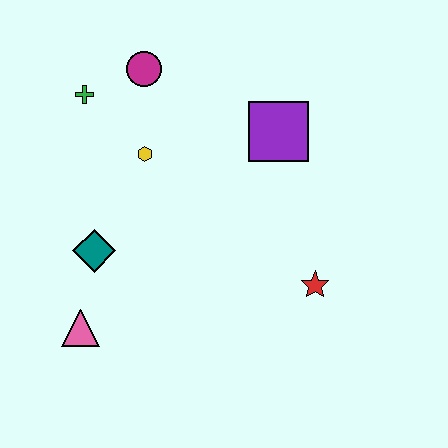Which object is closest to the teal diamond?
The pink triangle is closest to the teal diamond.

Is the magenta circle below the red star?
No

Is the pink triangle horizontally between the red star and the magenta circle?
No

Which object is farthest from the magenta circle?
The red star is farthest from the magenta circle.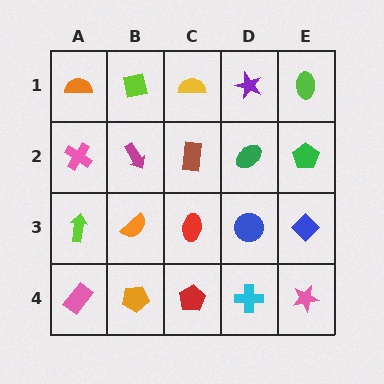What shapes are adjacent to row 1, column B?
A magenta arrow (row 2, column B), an orange semicircle (row 1, column A), a yellow semicircle (row 1, column C).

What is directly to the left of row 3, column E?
A blue circle.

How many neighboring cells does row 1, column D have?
3.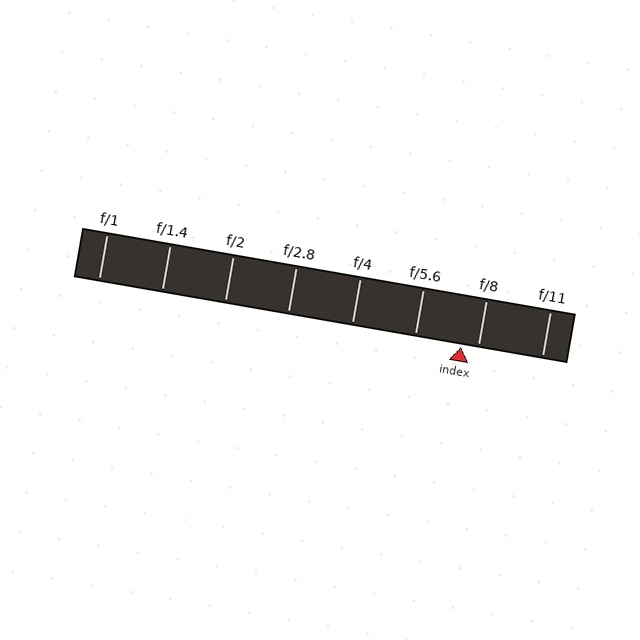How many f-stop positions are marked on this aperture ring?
There are 8 f-stop positions marked.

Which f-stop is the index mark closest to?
The index mark is closest to f/8.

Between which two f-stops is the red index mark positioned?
The index mark is between f/5.6 and f/8.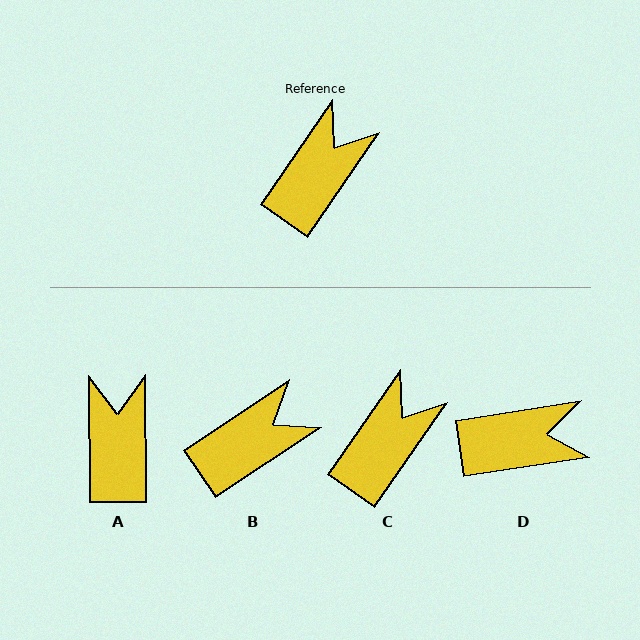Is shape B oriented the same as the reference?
No, it is off by about 22 degrees.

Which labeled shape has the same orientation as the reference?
C.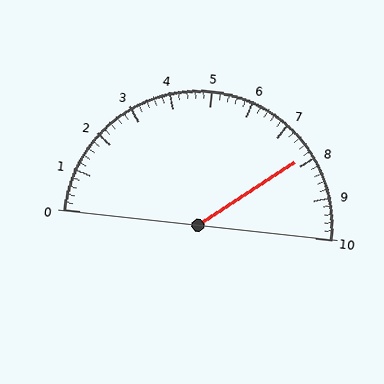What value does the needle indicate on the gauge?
The needle indicates approximately 7.8.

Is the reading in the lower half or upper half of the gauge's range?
The reading is in the upper half of the range (0 to 10).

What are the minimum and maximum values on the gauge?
The gauge ranges from 0 to 10.